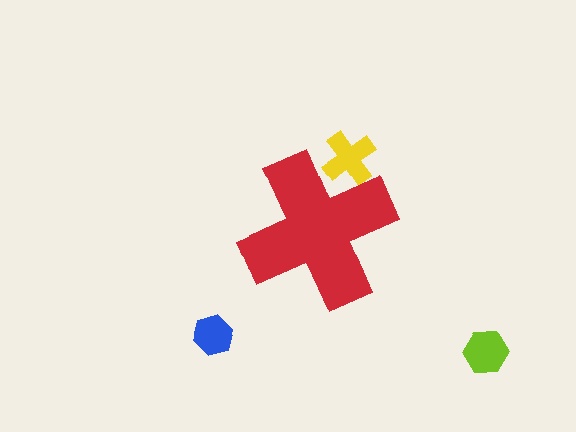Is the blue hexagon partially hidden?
No, the blue hexagon is fully visible.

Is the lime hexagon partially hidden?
No, the lime hexagon is fully visible.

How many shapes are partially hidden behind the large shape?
1 shape is partially hidden.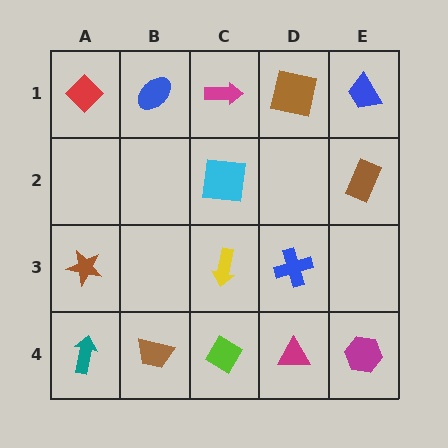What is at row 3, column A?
A brown star.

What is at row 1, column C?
A magenta arrow.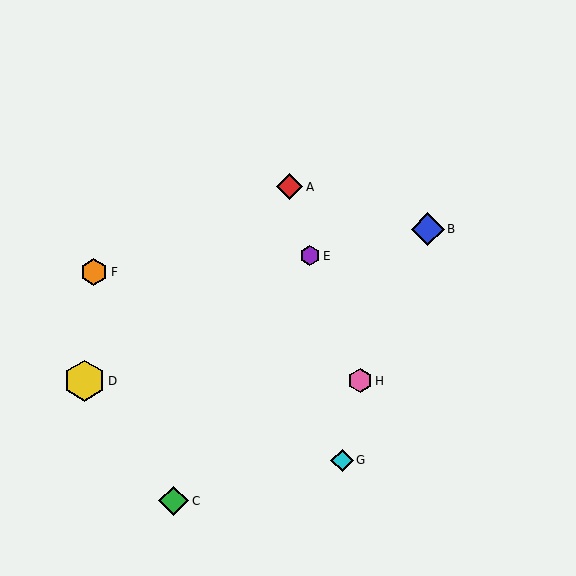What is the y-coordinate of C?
Object C is at y≈501.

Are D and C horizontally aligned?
No, D is at y≈381 and C is at y≈501.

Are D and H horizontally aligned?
Yes, both are at y≈381.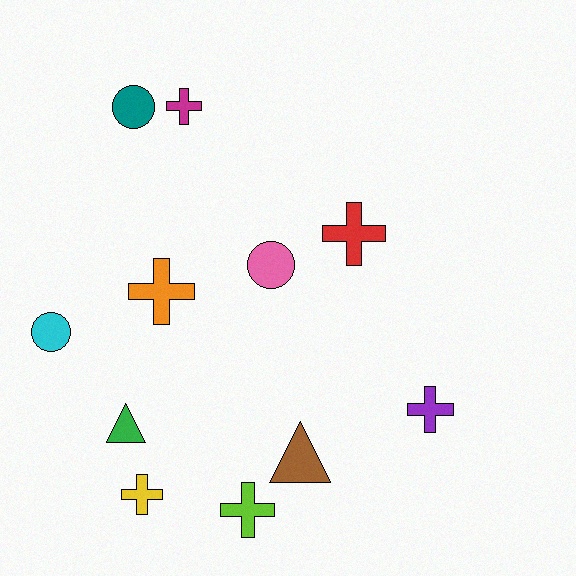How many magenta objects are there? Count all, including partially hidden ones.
There is 1 magenta object.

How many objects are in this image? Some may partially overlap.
There are 11 objects.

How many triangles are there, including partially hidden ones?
There are 2 triangles.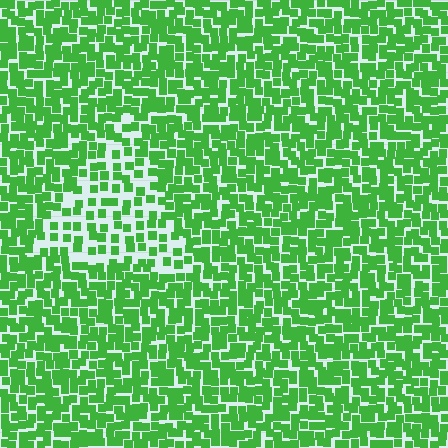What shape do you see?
I see a triangle.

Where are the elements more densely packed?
The elements are more densely packed outside the triangle boundary.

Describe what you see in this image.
The image contains small green elements arranged at two different densities. A triangle-shaped region is visible where the elements are less densely packed than the surrounding area.